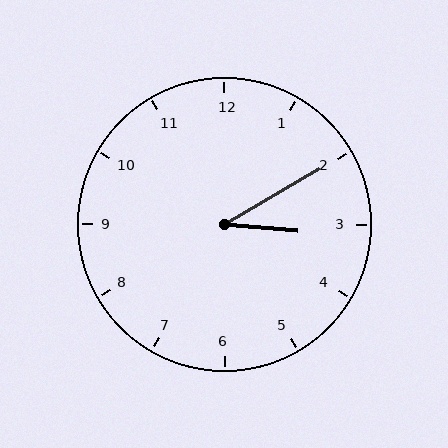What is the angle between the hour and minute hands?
Approximately 35 degrees.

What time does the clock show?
3:10.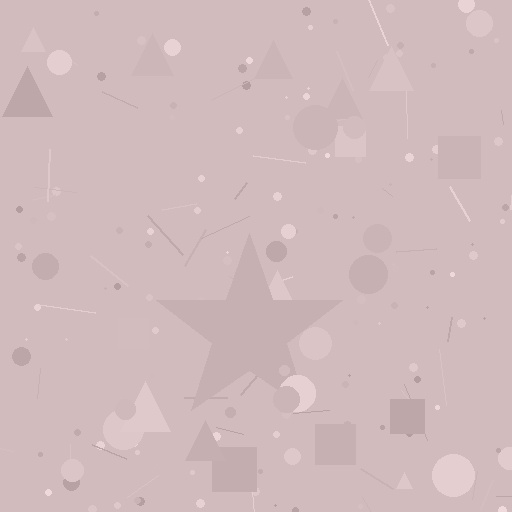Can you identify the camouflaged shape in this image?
The camouflaged shape is a star.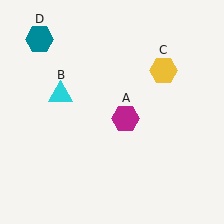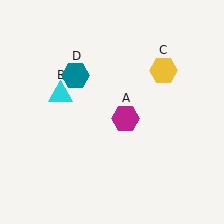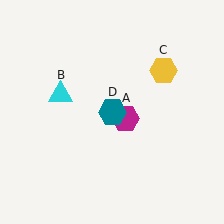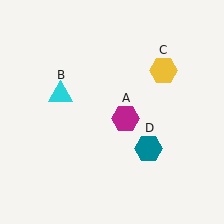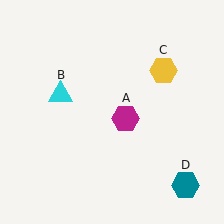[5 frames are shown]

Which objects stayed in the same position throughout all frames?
Magenta hexagon (object A) and cyan triangle (object B) and yellow hexagon (object C) remained stationary.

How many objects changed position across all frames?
1 object changed position: teal hexagon (object D).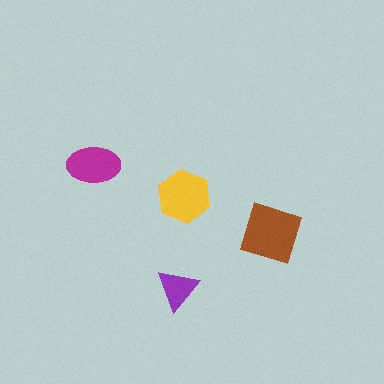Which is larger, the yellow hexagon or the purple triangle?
The yellow hexagon.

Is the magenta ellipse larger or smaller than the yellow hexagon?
Smaller.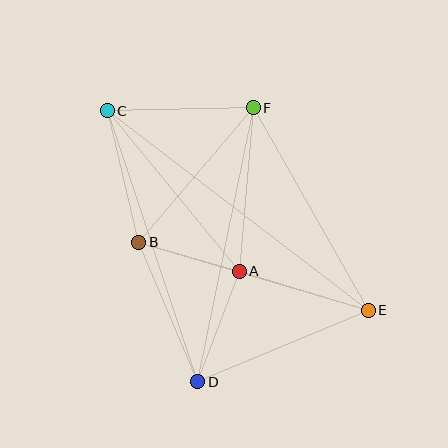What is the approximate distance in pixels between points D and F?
The distance between D and F is approximately 279 pixels.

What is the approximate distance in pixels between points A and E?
The distance between A and E is approximately 135 pixels.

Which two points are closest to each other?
Points A and B are closest to each other.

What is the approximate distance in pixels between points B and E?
The distance between B and E is approximately 239 pixels.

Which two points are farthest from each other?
Points C and E are farthest from each other.